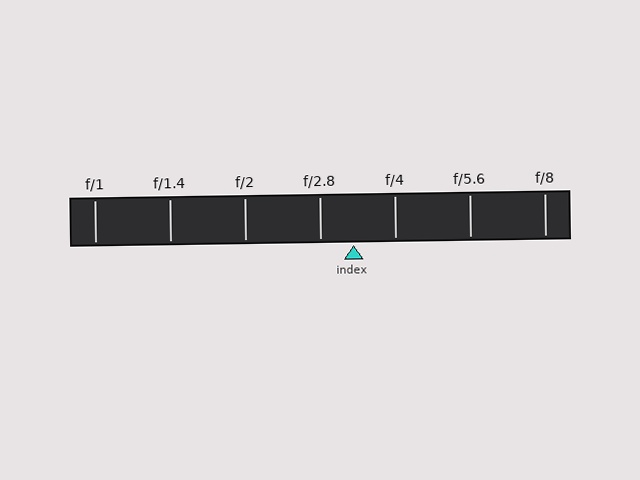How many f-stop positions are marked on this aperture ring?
There are 7 f-stop positions marked.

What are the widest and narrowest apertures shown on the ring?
The widest aperture shown is f/1 and the narrowest is f/8.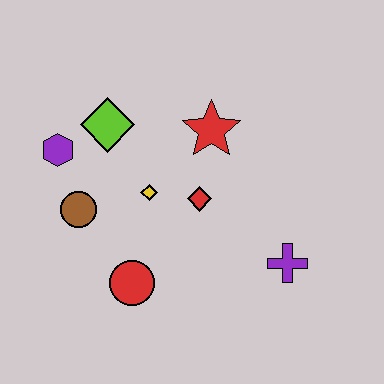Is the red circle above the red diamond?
No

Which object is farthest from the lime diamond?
The purple cross is farthest from the lime diamond.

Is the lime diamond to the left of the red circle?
Yes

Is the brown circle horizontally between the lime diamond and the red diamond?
No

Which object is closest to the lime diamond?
The purple hexagon is closest to the lime diamond.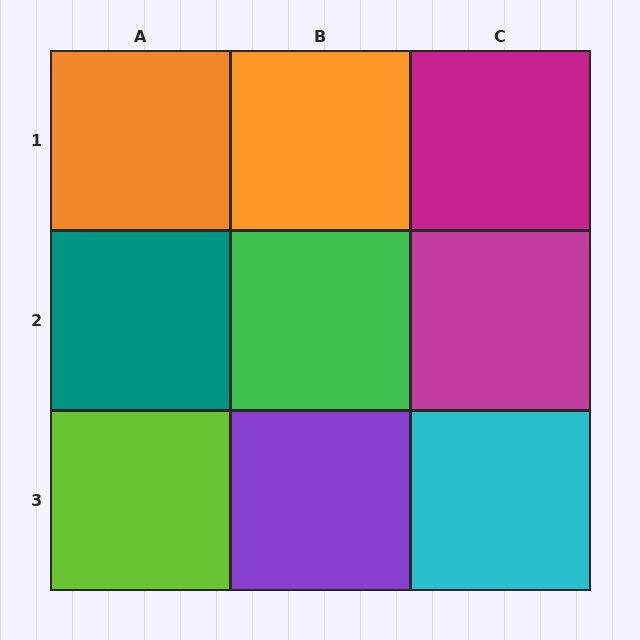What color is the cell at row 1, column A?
Orange.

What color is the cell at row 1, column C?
Magenta.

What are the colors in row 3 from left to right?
Lime, purple, cyan.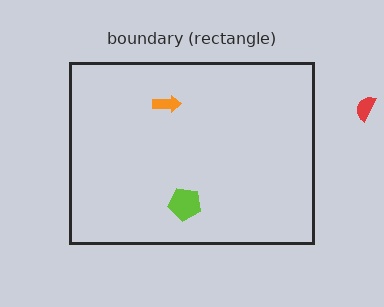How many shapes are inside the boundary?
2 inside, 1 outside.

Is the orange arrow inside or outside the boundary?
Inside.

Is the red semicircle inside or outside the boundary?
Outside.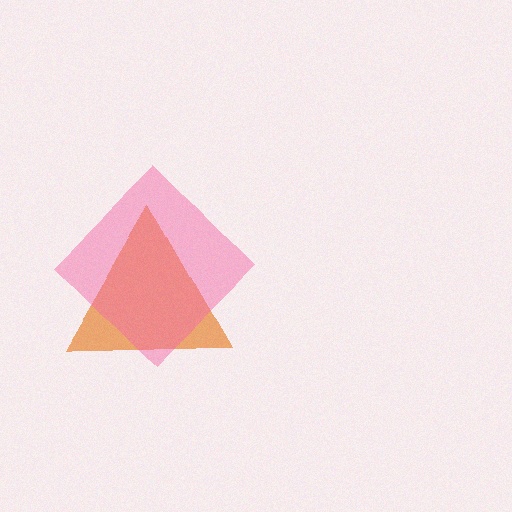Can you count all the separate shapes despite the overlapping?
Yes, there are 2 separate shapes.